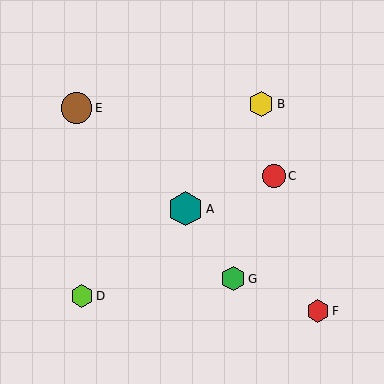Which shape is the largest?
The teal hexagon (labeled A) is the largest.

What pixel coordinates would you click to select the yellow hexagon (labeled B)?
Click at (261, 104) to select the yellow hexagon B.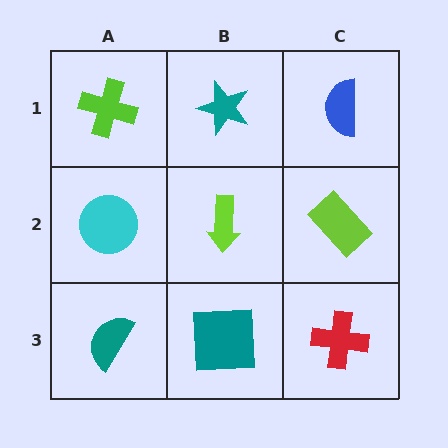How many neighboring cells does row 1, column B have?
3.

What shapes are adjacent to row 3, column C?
A lime rectangle (row 2, column C), a teal square (row 3, column B).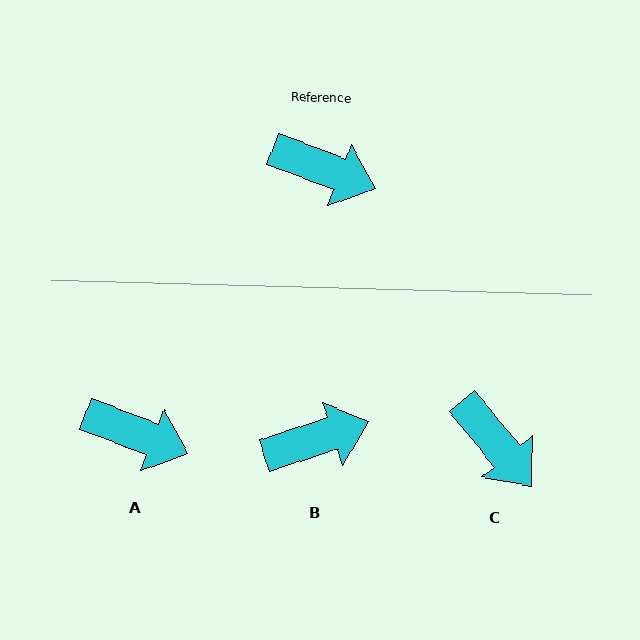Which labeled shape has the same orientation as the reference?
A.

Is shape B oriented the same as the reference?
No, it is off by about 39 degrees.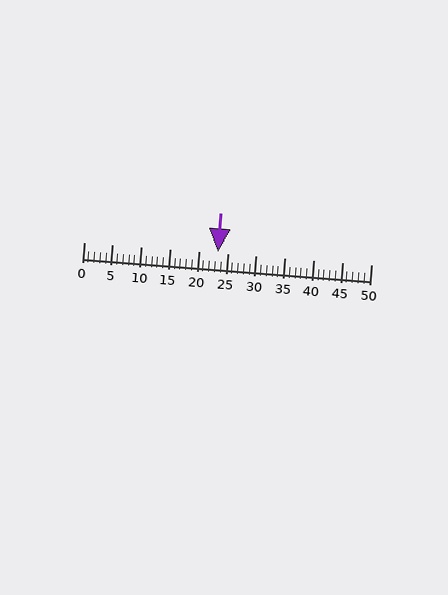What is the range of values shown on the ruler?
The ruler shows values from 0 to 50.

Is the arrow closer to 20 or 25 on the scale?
The arrow is closer to 25.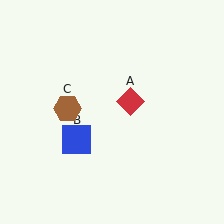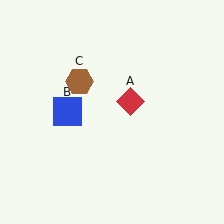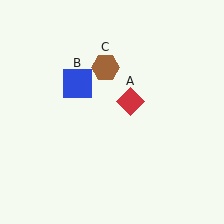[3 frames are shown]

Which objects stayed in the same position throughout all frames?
Red diamond (object A) remained stationary.